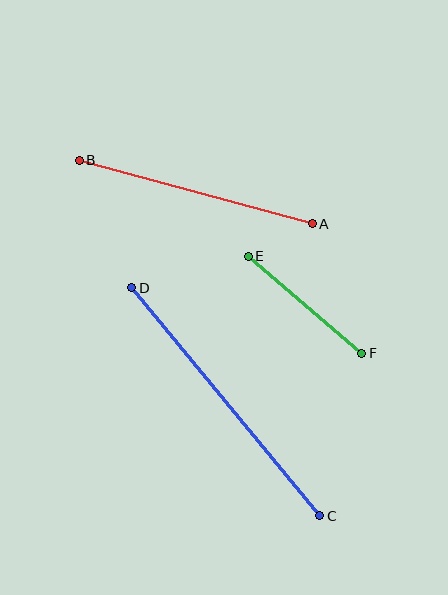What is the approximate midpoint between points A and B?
The midpoint is at approximately (196, 192) pixels.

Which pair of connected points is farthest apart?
Points C and D are farthest apart.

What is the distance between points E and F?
The distance is approximately 149 pixels.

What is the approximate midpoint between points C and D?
The midpoint is at approximately (226, 402) pixels.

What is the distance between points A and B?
The distance is approximately 242 pixels.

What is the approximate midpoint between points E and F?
The midpoint is at approximately (305, 305) pixels.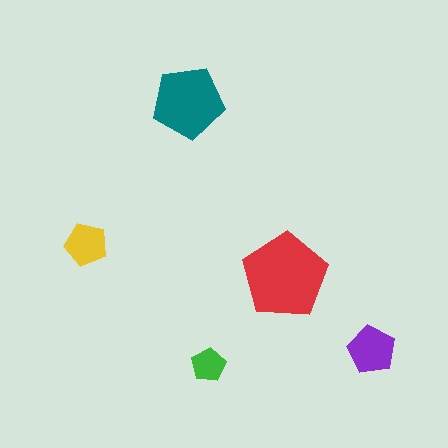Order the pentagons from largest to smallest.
the red one, the teal one, the purple one, the yellow one, the green one.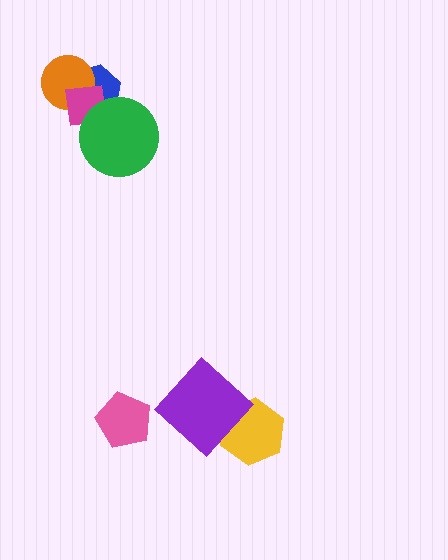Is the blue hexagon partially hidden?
Yes, it is partially covered by another shape.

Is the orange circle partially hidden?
Yes, it is partially covered by another shape.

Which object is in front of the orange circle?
The magenta square is in front of the orange circle.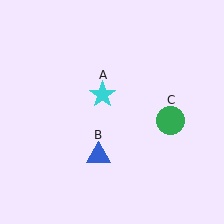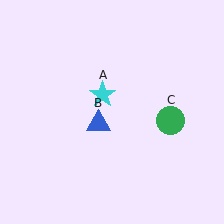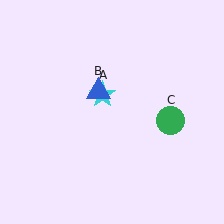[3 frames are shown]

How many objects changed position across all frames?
1 object changed position: blue triangle (object B).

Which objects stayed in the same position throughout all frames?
Cyan star (object A) and green circle (object C) remained stationary.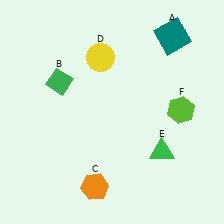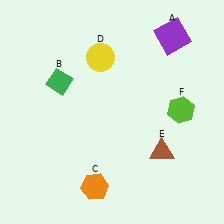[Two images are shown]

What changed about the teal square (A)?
In Image 1, A is teal. In Image 2, it changed to purple.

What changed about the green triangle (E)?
In Image 1, E is green. In Image 2, it changed to brown.